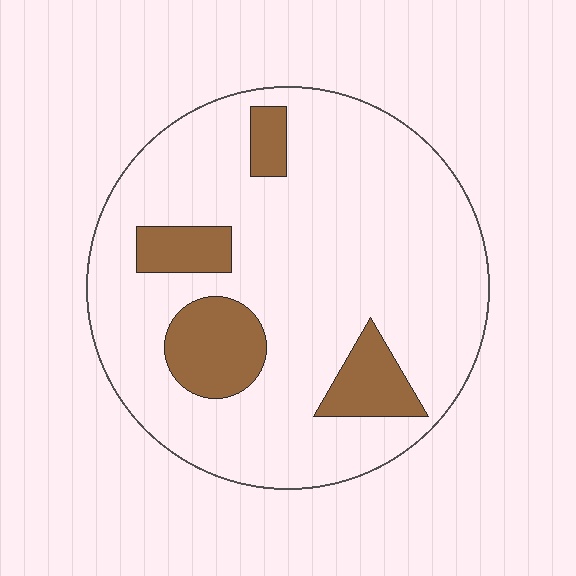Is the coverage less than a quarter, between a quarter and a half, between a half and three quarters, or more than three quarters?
Less than a quarter.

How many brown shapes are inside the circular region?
4.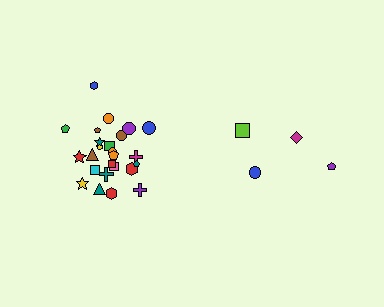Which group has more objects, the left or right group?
The left group.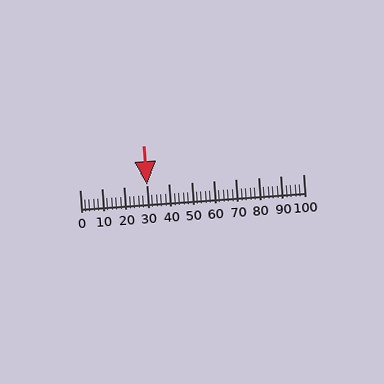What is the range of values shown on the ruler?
The ruler shows values from 0 to 100.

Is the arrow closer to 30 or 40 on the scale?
The arrow is closer to 30.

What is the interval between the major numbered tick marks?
The major tick marks are spaced 10 units apart.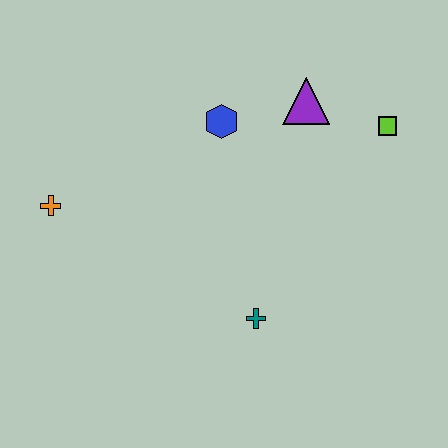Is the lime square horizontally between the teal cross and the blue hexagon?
No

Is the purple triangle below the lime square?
No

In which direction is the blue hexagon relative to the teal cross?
The blue hexagon is above the teal cross.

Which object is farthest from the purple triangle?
The orange cross is farthest from the purple triangle.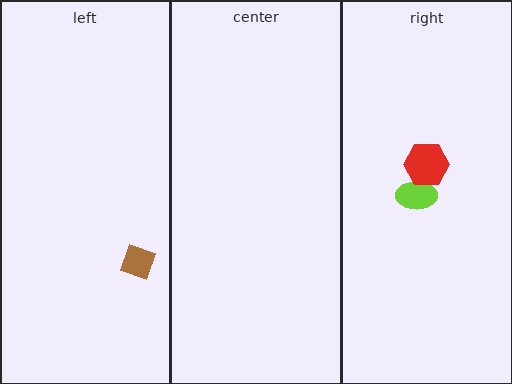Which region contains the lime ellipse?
The right region.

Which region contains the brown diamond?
The left region.